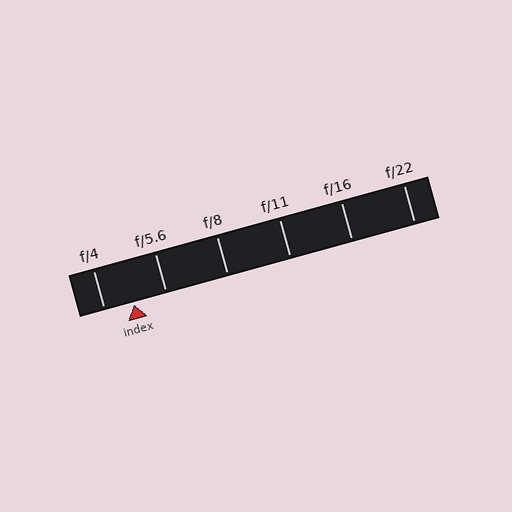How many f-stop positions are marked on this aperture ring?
There are 6 f-stop positions marked.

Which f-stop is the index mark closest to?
The index mark is closest to f/4.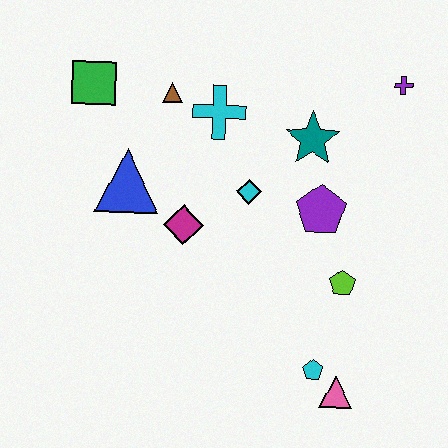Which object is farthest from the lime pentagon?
The green square is farthest from the lime pentagon.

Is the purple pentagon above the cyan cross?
No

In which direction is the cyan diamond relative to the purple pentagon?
The cyan diamond is to the left of the purple pentagon.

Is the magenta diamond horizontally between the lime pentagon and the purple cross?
No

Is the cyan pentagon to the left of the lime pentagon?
Yes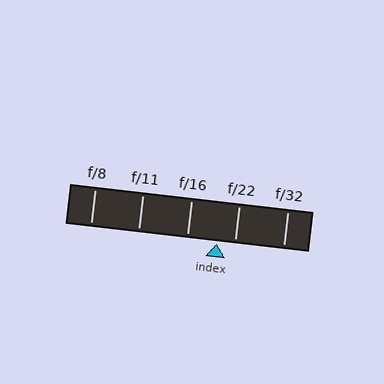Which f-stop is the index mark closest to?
The index mark is closest to f/22.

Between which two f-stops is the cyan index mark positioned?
The index mark is between f/16 and f/22.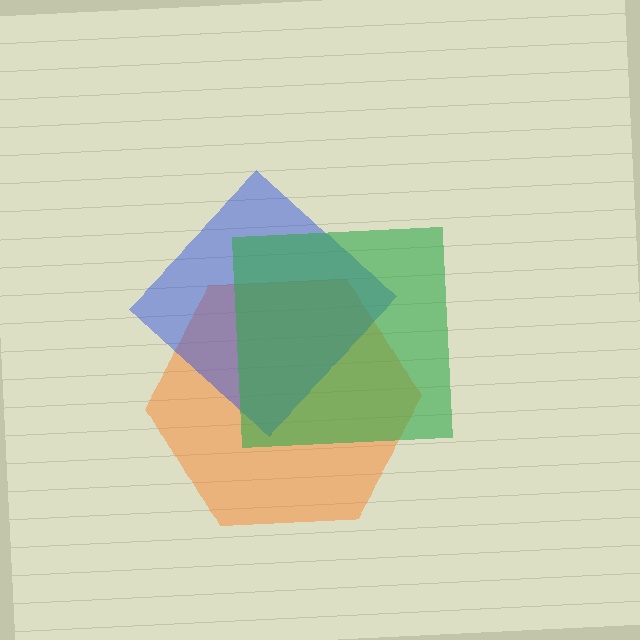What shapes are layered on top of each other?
The layered shapes are: an orange hexagon, a blue diamond, a green square.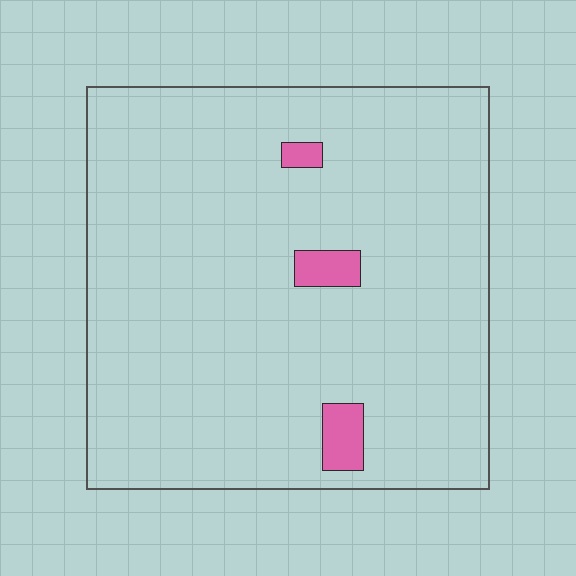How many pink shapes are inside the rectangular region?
3.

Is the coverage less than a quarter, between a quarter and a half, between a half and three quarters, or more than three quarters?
Less than a quarter.